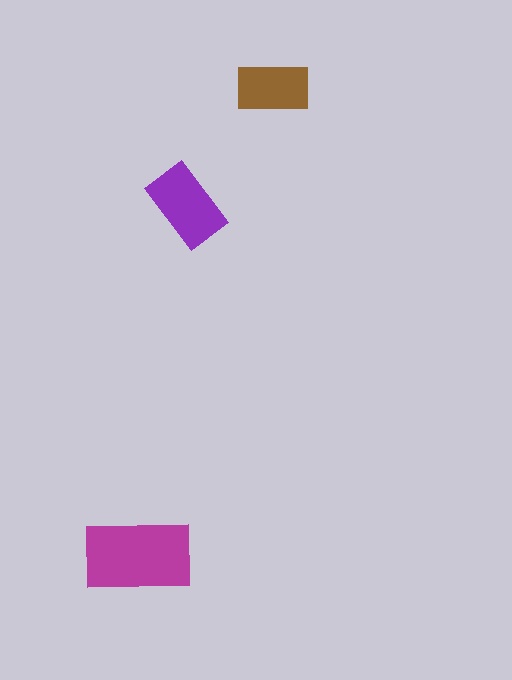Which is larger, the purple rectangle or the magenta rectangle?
The magenta one.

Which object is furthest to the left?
The magenta rectangle is leftmost.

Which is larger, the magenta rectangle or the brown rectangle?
The magenta one.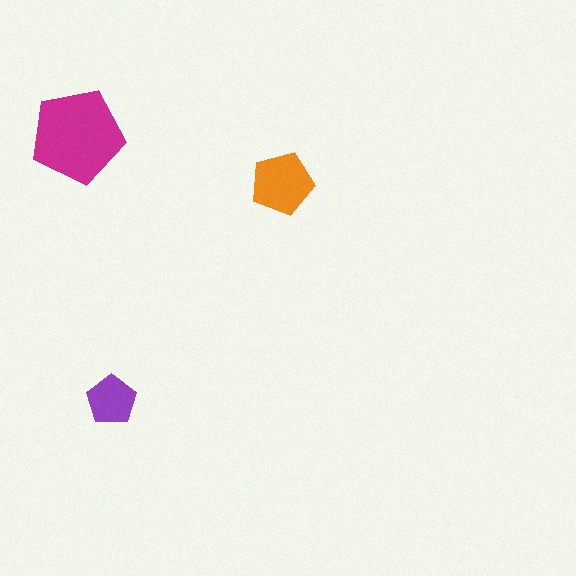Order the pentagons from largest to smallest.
the magenta one, the orange one, the purple one.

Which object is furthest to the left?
The magenta pentagon is leftmost.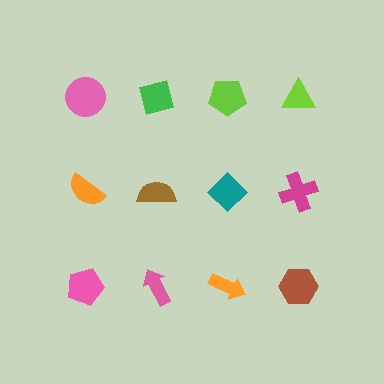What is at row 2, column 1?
An orange semicircle.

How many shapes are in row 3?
4 shapes.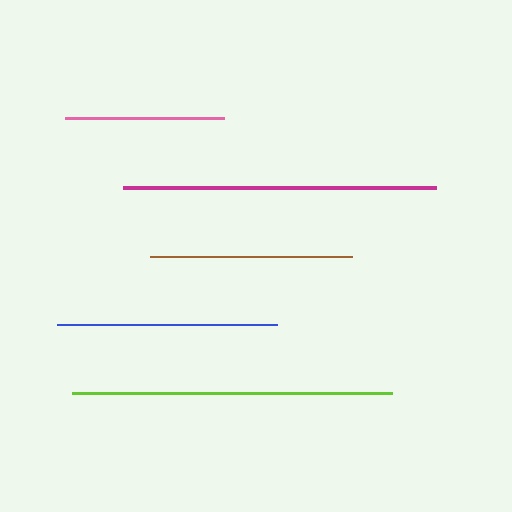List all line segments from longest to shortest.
From longest to shortest: lime, magenta, blue, brown, pink.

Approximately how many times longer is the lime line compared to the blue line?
The lime line is approximately 1.5 times the length of the blue line.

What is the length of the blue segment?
The blue segment is approximately 220 pixels long.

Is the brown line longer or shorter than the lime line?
The lime line is longer than the brown line.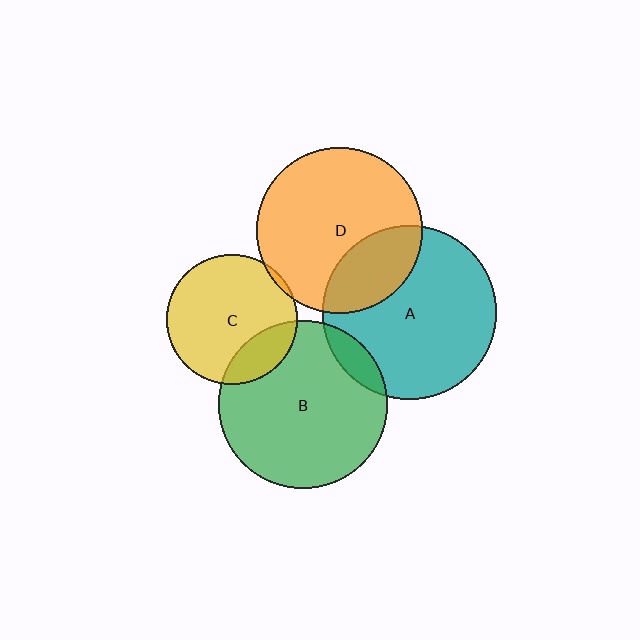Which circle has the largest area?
Circle A (teal).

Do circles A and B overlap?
Yes.